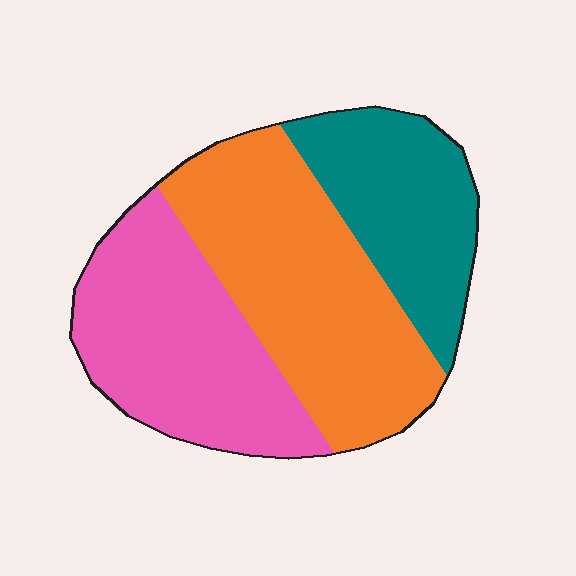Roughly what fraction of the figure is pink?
Pink takes up about one third (1/3) of the figure.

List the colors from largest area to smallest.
From largest to smallest: orange, pink, teal.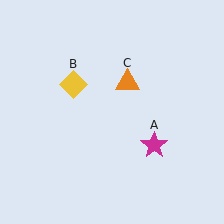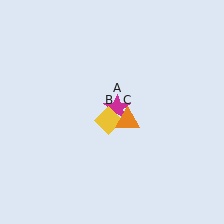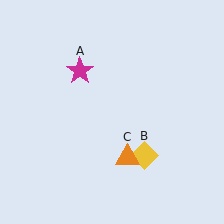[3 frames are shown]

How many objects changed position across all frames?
3 objects changed position: magenta star (object A), yellow diamond (object B), orange triangle (object C).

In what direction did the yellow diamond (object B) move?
The yellow diamond (object B) moved down and to the right.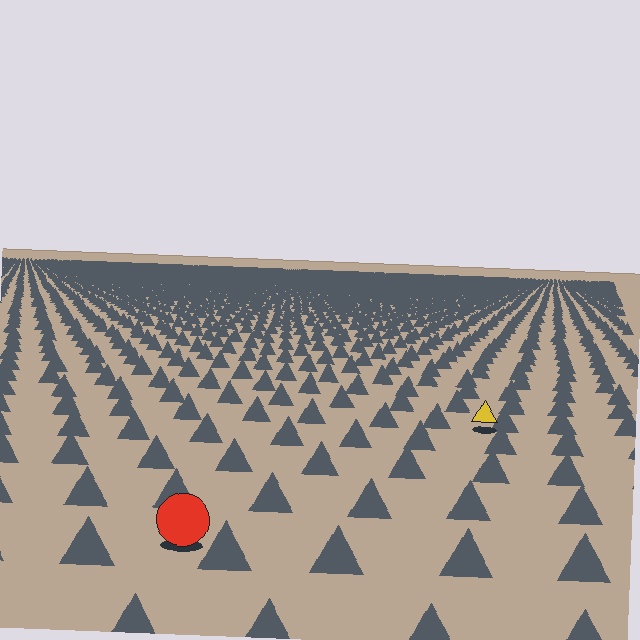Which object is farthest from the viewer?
The yellow triangle is farthest from the viewer. It appears smaller and the ground texture around it is denser.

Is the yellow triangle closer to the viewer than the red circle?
No. The red circle is closer — you can tell from the texture gradient: the ground texture is coarser near it.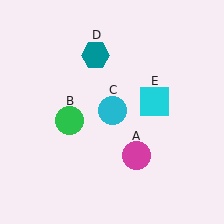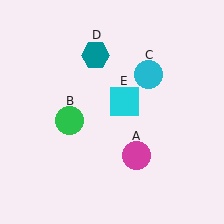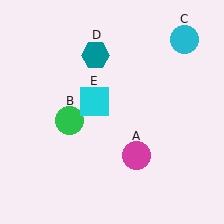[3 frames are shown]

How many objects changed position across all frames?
2 objects changed position: cyan circle (object C), cyan square (object E).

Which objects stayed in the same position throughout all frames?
Magenta circle (object A) and green circle (object B) and teal hexagon (object D) remained stationary.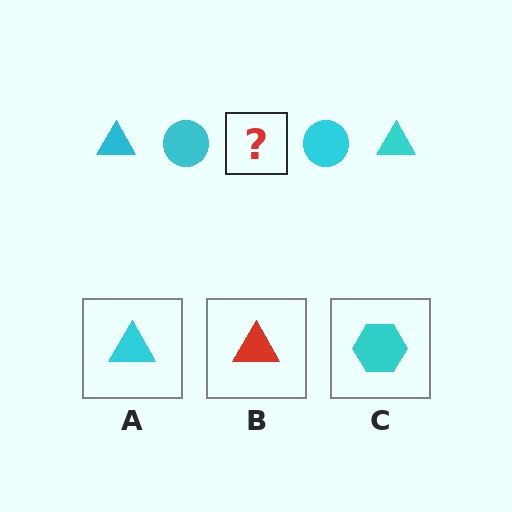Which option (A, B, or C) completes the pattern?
A.